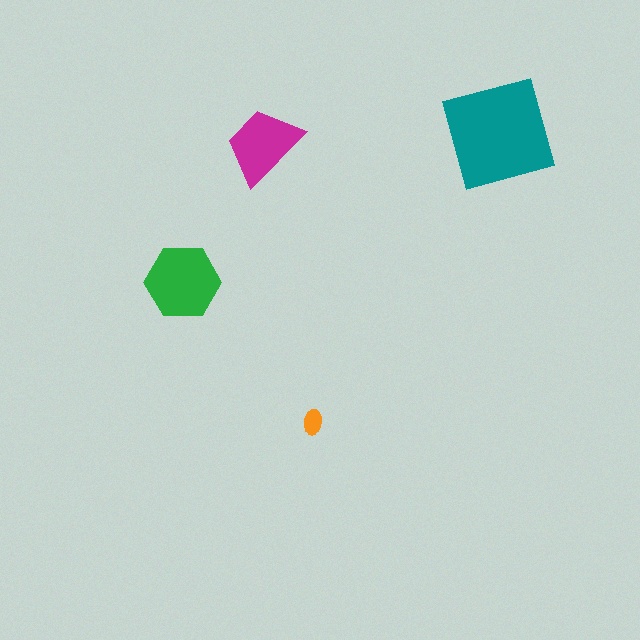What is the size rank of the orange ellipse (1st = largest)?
4th.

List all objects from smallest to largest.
The orange ellipse, the magenta trapezoid, the green hexagon, the teal diamond.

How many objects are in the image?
There are 4 objects in the image.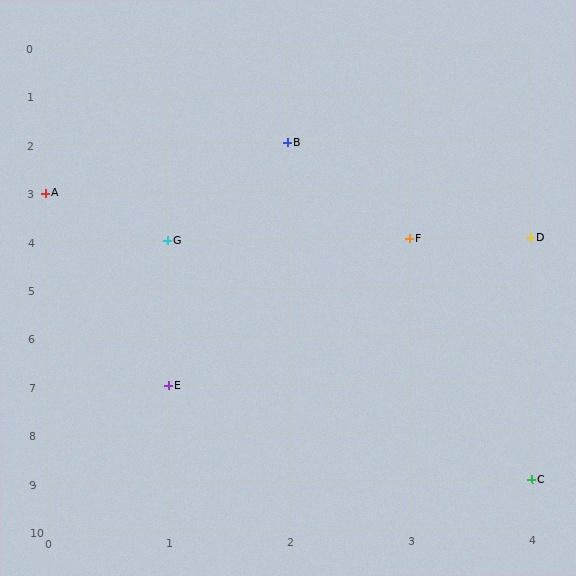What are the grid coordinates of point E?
Point E is at grid coordinates (1, 7).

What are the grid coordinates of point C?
Point C is at grid coordinates (4, 9).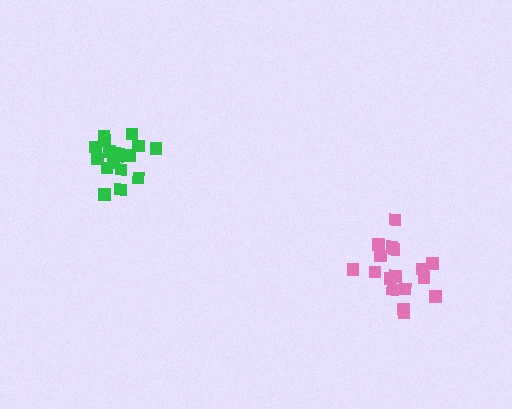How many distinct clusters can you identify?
There are 2 distinct clusters.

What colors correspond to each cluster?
The clusters are colored: green, pink.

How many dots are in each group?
Group 1: 17 dots, Group 2: 17 dots (34 total).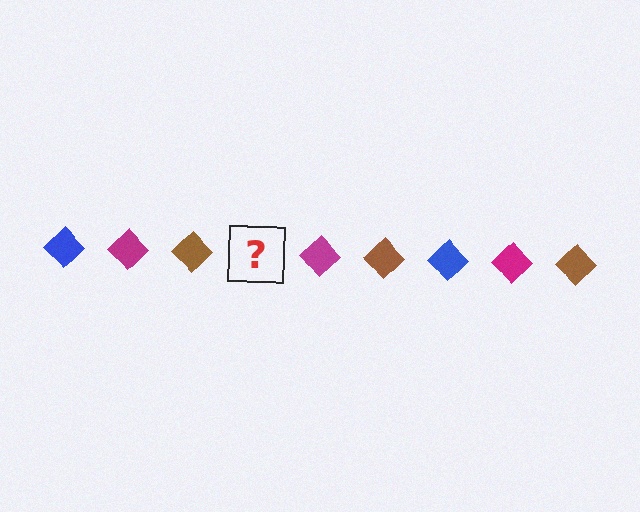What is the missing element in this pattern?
The missing element is a blue diamond.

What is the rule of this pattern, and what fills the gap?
The rule is that the pattern cycles through blue, magenta, brown diamonds. The gap should be filled with a blue diamond.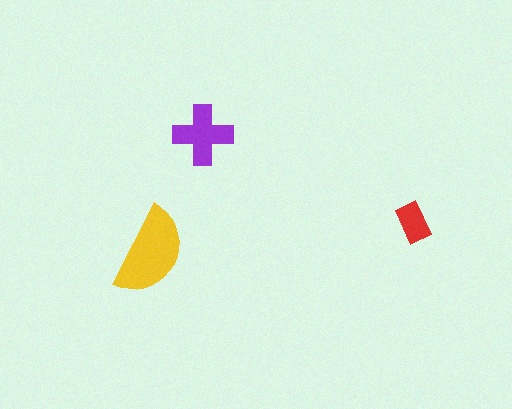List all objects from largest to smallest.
The yellow semicircle, the purple cross, the red rectangle.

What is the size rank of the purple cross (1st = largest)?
2nd.